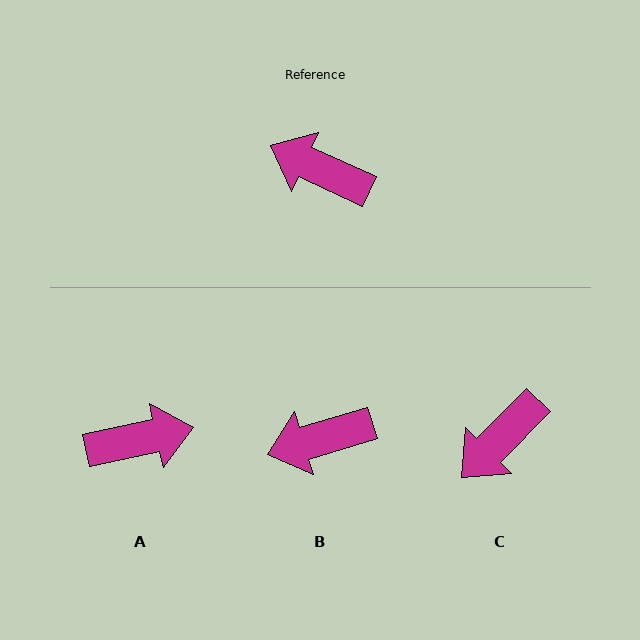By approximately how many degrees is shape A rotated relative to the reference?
Approximately 143 degrees clockwise.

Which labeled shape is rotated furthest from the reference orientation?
A, about 143 degrees away.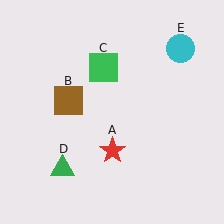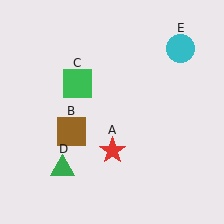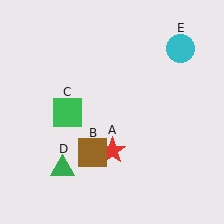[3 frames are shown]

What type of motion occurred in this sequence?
The brown square (object B), green square (object C) rotated counterclockwise around the center of the scene.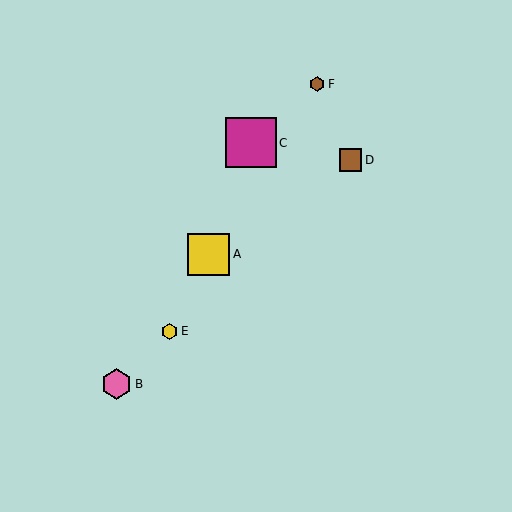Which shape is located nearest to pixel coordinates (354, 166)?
The brown square (labeled D) at (351, 160) is nearest to that location.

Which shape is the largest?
The magenta square (labeled C) is the largest.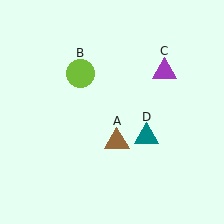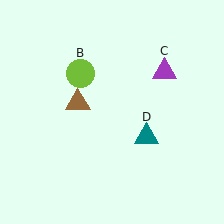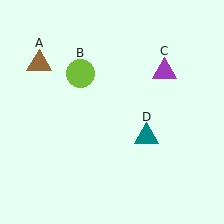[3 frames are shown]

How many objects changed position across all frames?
1 object changed position: brown triangle (object A).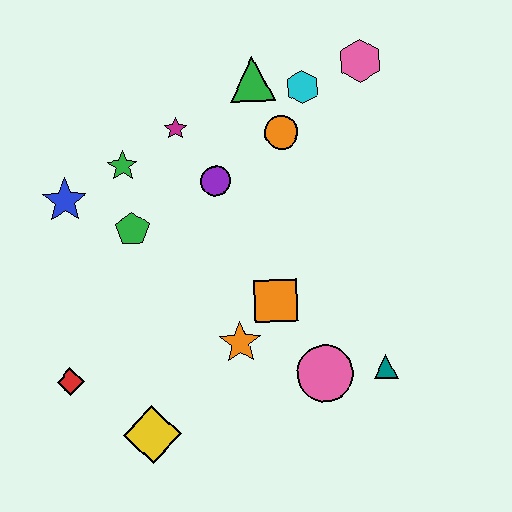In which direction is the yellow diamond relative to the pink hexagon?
The yellow diamond is below the pink hexagon.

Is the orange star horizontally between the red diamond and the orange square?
Yes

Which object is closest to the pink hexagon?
The cyan hexagon is closest to the pink hexagon.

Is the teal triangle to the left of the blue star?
No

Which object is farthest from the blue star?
The teal triangle is farthest from the blue star.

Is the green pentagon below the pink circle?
No